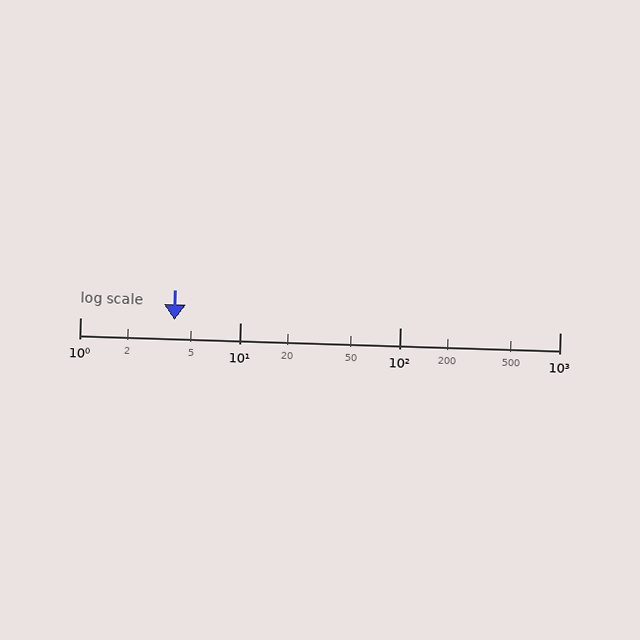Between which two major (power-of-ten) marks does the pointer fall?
The pointer is between 1 and 10.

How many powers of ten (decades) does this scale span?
The scale spans 3 decades, from 1 to 1000.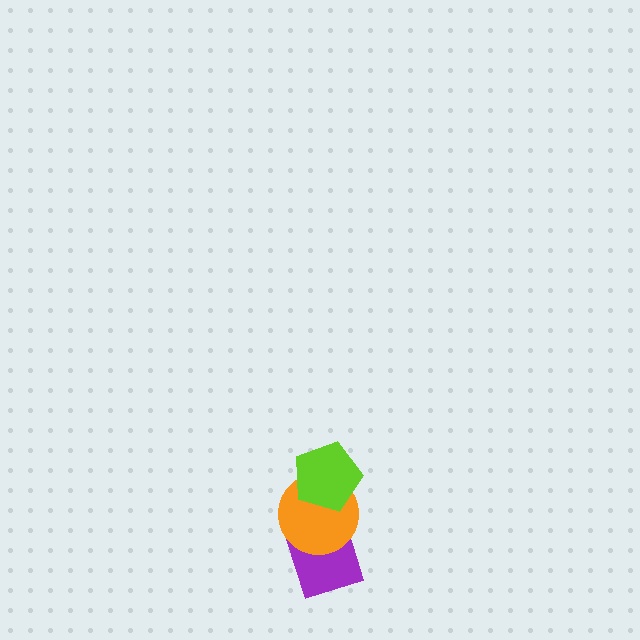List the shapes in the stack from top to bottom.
From top to bottom: the lime pentagon, the orange circle, the purple diamond.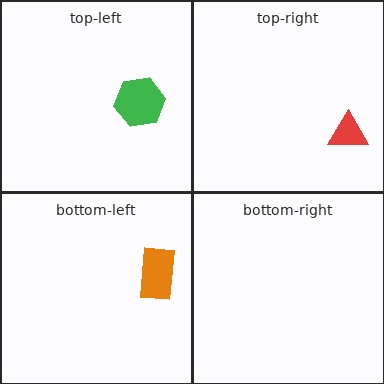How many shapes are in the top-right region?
1.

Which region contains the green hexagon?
The top-left region.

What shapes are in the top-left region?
The green hexagon.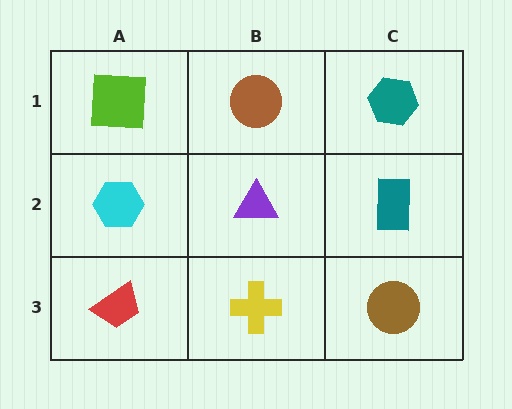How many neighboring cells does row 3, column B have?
3.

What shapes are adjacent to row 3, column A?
A cyan hexagon (row 2, column A), a yellow cross (row 3, column B).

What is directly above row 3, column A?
A cyan hexagon.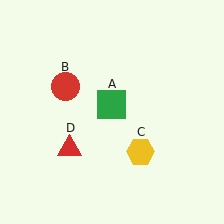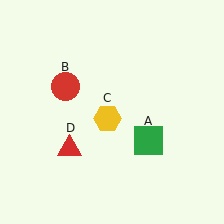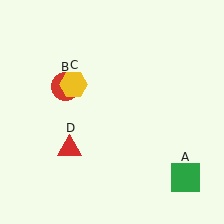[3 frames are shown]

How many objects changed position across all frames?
2 objects changed position: green square (object A), yellow hexagon (object C).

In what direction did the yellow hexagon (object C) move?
The yellow hexagon (object C) moved up and to the left.